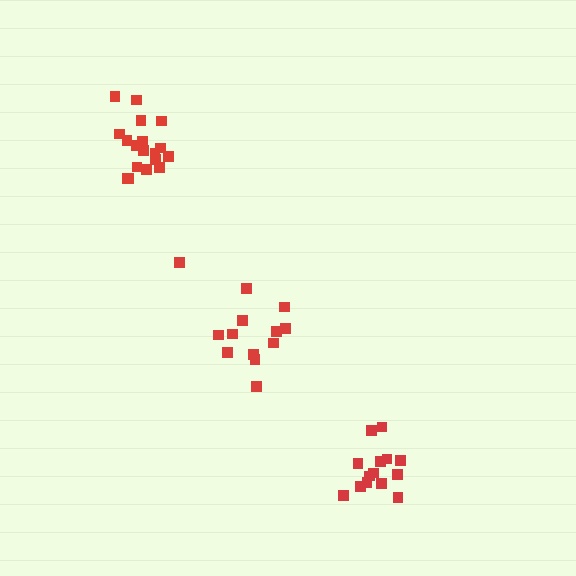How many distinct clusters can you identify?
There are 3 distinct clusters.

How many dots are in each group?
Group 1: 13 dots, Group 2: 18 dots, Group 3: 14 dots (45 total).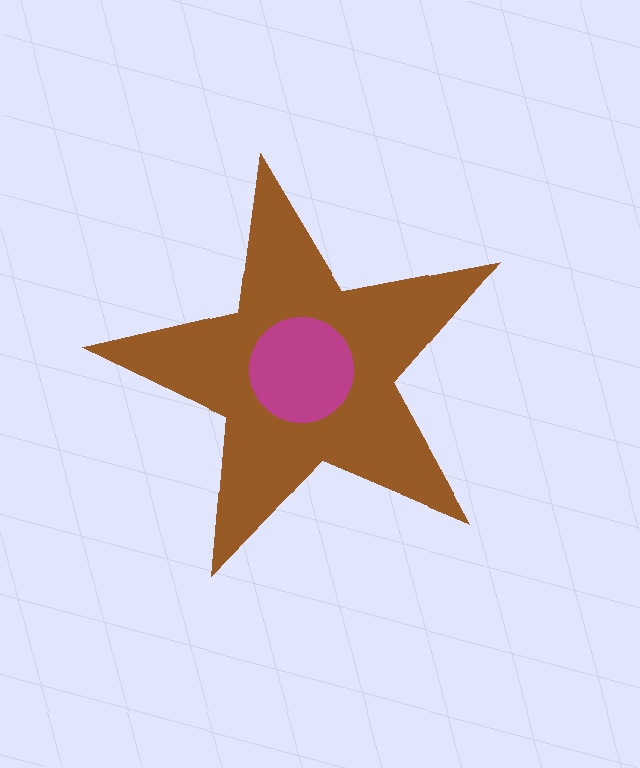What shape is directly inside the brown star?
The magenta circle.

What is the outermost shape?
The brown star.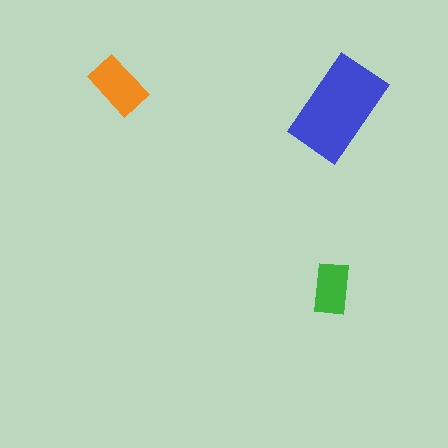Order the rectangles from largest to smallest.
the blue one, the orange one, the green one.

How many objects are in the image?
There are 3 objects in the image.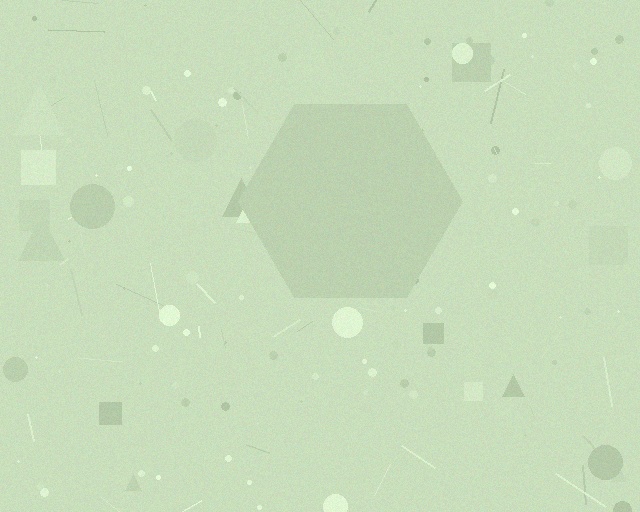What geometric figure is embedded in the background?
A hexagon is embedded in the background.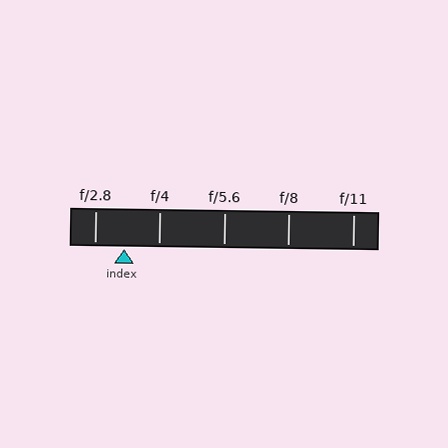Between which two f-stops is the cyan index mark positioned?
The index mark is between f/2.8 and f/4.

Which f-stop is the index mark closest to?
The index mark is closest to f/2.8.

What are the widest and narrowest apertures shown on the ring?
The widest aperture shown is f/2.8 and the narrowest is f/11.